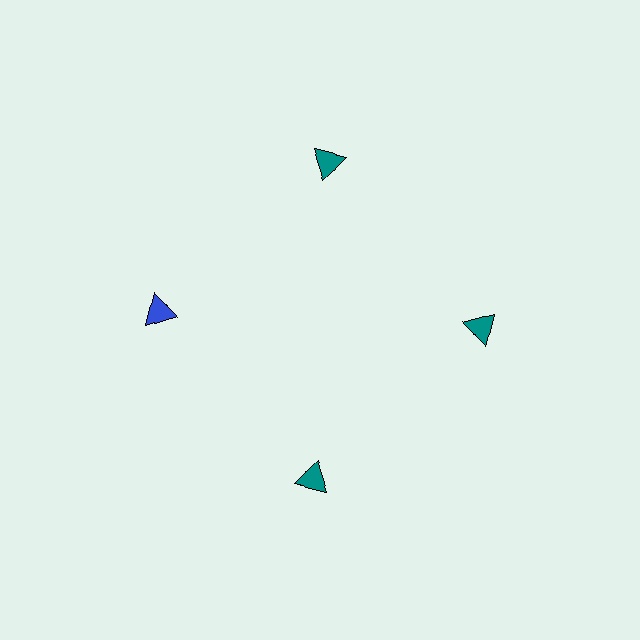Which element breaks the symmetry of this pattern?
The blue triangle at roughly the 9 o'clock position breaks the symmetry. All other shapes are teal triangles.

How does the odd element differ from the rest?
It has a different color: blue instead of teal.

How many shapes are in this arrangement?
There are 4 shapes arranged in a ring pattern.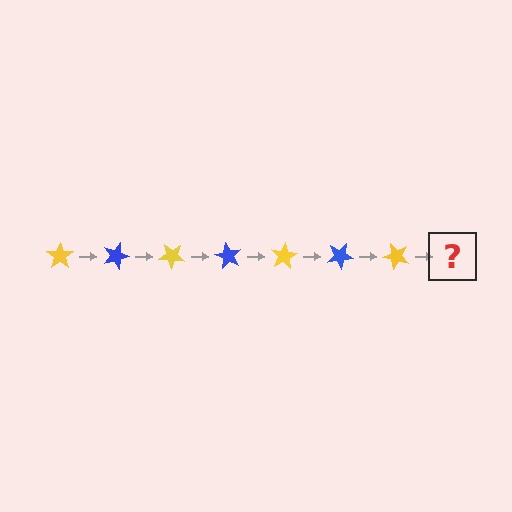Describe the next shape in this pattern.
It should be a blue star, rotated 140 degrees from the start.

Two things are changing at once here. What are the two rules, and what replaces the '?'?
The two rules are that it rotates 20 degrees each step and the color cycles through yellow and blue. The '?' should be a blue star, rotated 140 degrees from the start.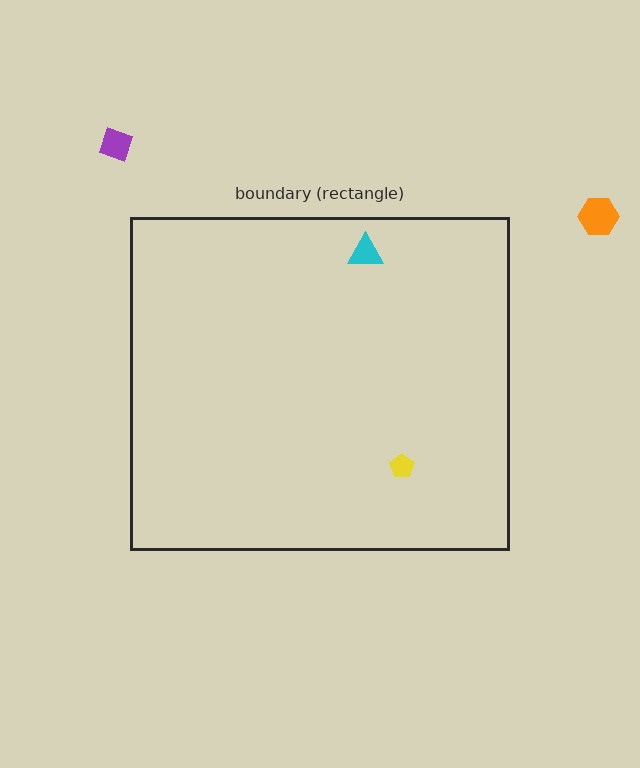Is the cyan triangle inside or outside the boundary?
Inside.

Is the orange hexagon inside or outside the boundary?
Outside.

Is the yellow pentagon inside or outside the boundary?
Inside.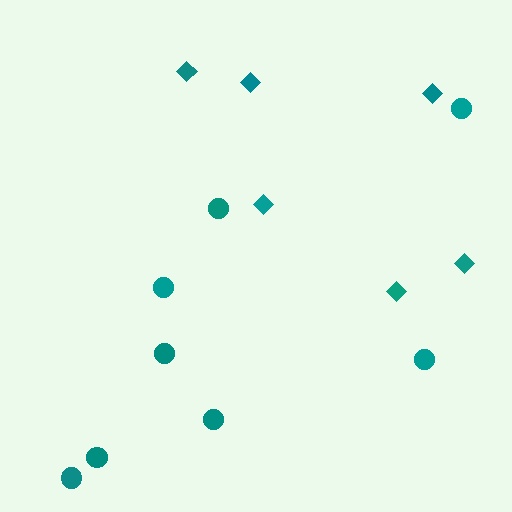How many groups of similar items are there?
There are 2 groups: one group of diamonds (6) and one group of circles (8).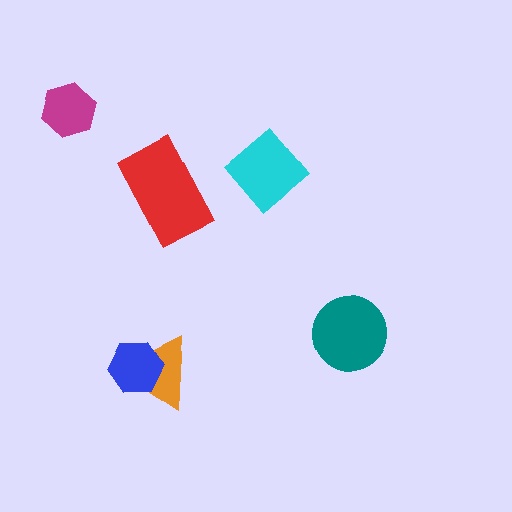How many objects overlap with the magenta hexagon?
0 objects overlap with the magenta hexagon.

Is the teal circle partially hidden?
No, no other shape covers it.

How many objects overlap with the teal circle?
0 objects overlap with the teal circle.